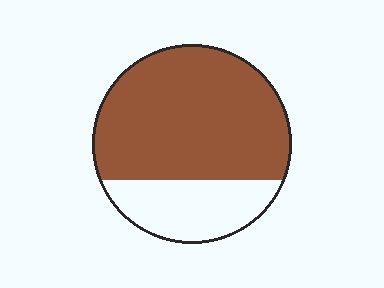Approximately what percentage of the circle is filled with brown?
Approximately 70%.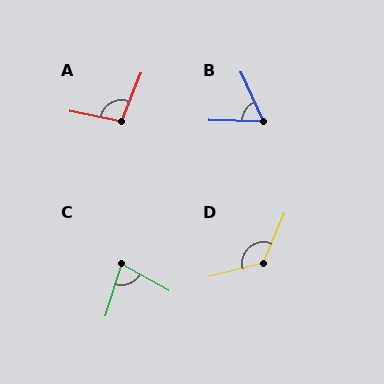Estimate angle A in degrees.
Approximately 101 degrees.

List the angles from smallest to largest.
B (64°), C (79°), A (101°), D (128°).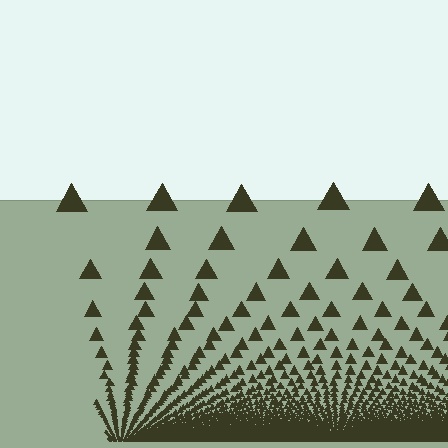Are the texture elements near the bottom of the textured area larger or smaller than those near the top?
Smaller. The gradient is inverted — elements near the bottom are smaller and denser.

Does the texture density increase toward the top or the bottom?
Density increases toward the bottom.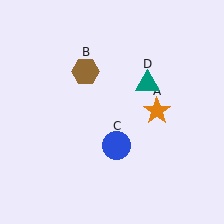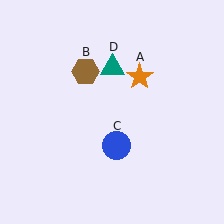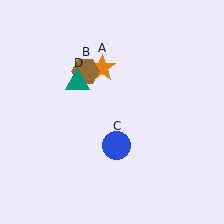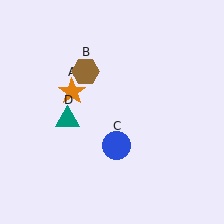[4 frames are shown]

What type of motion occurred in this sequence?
The orange star (object A), teal triangle (object D) rotated counterclockwise around the center of the scene.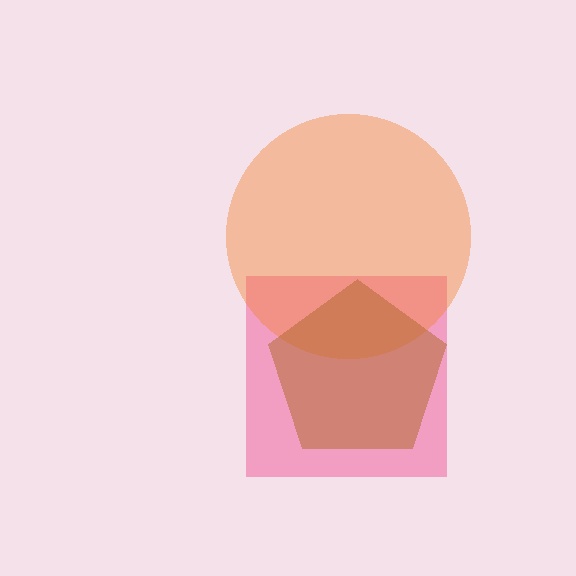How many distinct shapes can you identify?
There are 3 distinct shapes: a pink square, an orange circle, a brown pentagon.